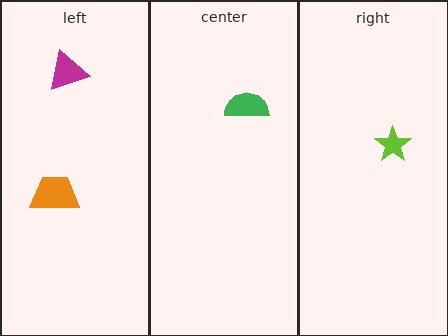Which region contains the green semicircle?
The center region.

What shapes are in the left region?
The magenta triangle, the orange trapezoid.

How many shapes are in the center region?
1.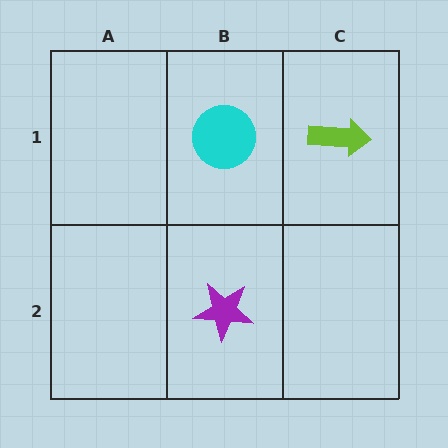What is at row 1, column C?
A lime arrow.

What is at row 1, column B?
A cyan circle.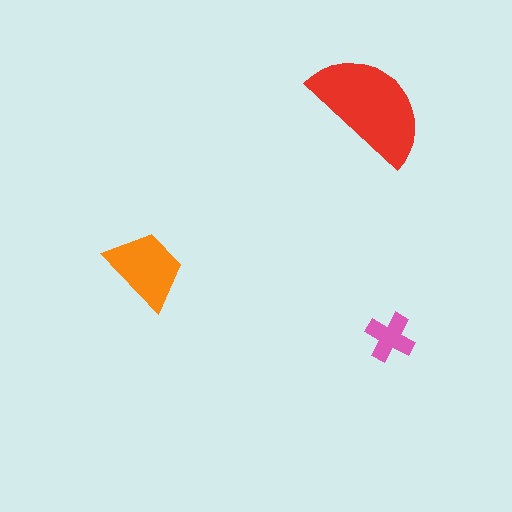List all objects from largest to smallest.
The red semicircle, the orange trapezoid, the pink cross.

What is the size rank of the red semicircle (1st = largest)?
1st.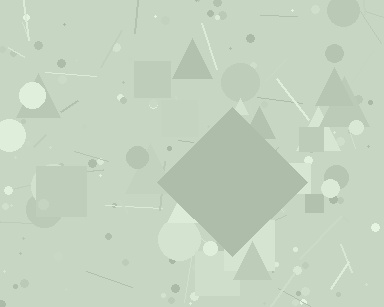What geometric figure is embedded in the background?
A diamond is embedded in the background.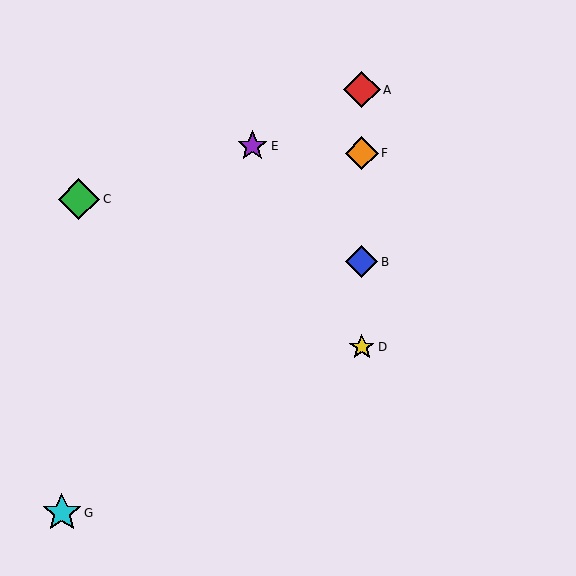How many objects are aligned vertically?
4 objects (A, B, D, F) are aligned vertically.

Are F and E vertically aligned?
No, F is at x≈362 and E is at x≈252.